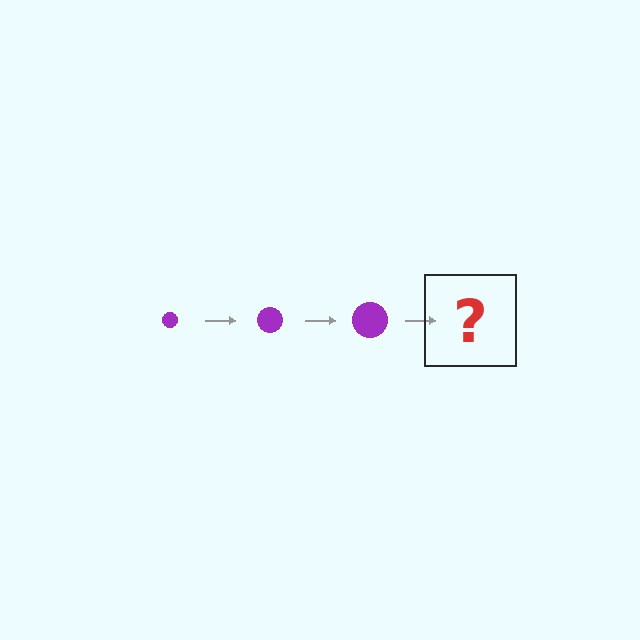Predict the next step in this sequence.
The next step is a purple circle, larger than the previous one.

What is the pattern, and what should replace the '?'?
The pattern is that the circle gets progressively larger each step. The '?' should be a purple circle, larger than the previous one.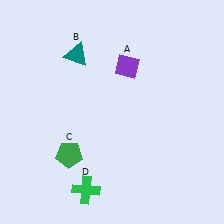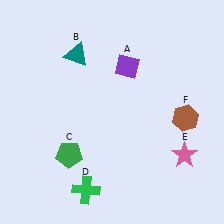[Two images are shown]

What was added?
A pink star (E), a brown hexagon (F) were added in Image 2.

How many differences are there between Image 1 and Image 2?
There are 2 differences between the two images.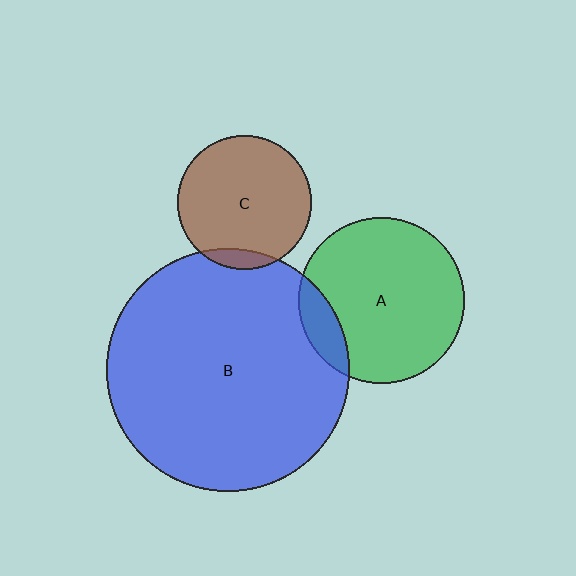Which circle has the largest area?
Circle B (blue).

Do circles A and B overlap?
Yes.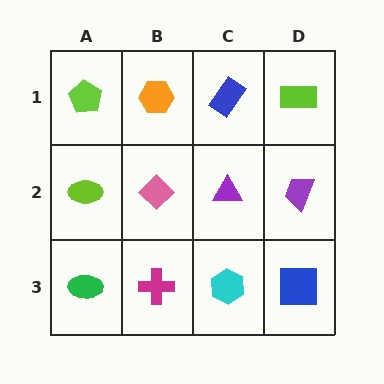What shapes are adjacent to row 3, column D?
A purple trapezoid (row 2, column D), a cyan hexagon (row 3, column C).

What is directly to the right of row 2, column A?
A pink diamond.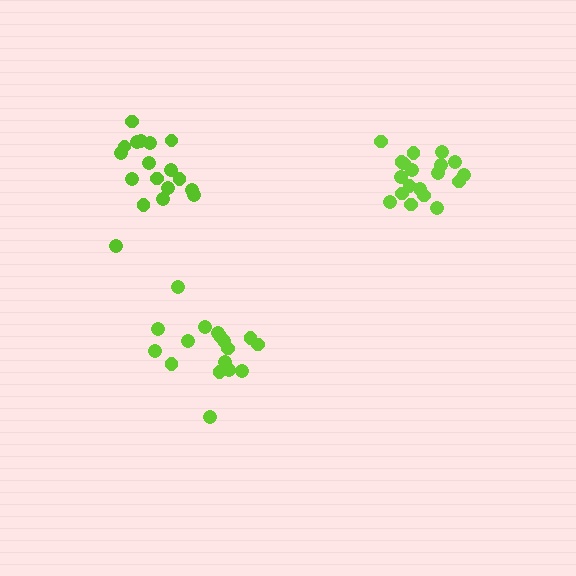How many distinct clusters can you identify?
There are 3 distinct clusters.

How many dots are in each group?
Group 1: 17 dots, Group 2: 18 dots, Group 3: 19 dots (54 total).